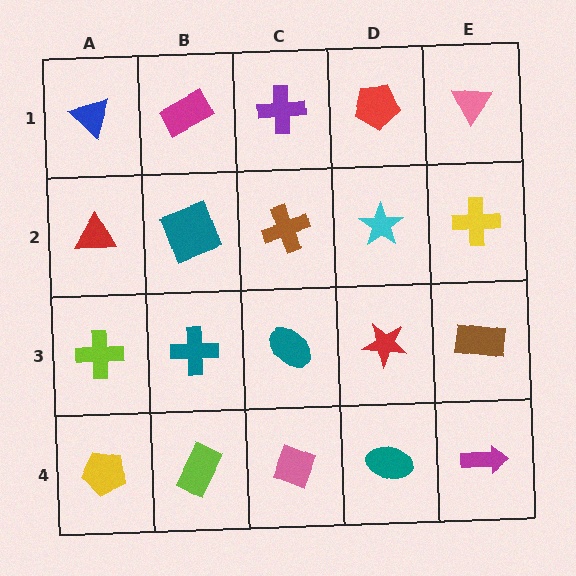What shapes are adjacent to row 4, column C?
A teal ellipse (row 3, column C), a lime rectangle (row 4, column B), a teal ellipse (row 4, column D).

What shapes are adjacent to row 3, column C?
A brown cross (row 2, column C), a pink diamond (row 4, column C), a teal cross (row 3, column B), a red star (row 3, column D).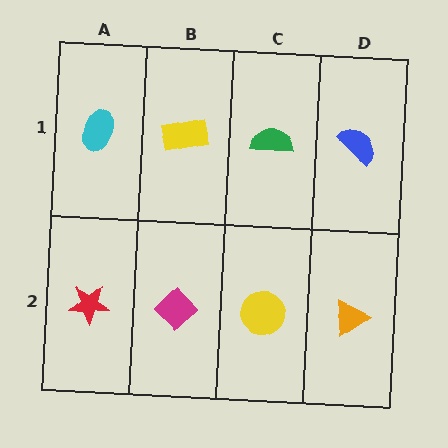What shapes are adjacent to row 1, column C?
A yellow circle (row 2, column C), a yellow rectangle (row 1, column B), a blue semicircle (row 1, column D).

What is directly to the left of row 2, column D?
A yellow circle.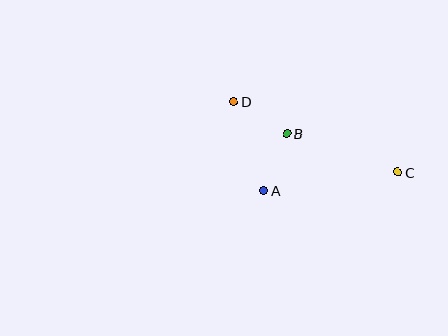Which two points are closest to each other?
Points A and B are closest to each other.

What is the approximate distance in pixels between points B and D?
The distance between B and D is approximately 62 pixels.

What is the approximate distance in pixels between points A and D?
The distance between A and D is approximately 93 pixels.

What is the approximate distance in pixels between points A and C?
The distance between A and C is approximately 135 pixels.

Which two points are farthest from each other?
Points C and D are farthest from each other.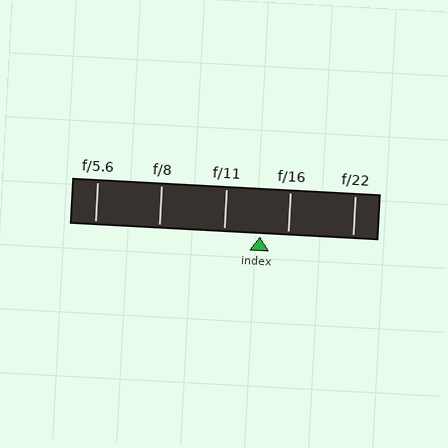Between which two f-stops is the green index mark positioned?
The index mark is between f/11 and f/16.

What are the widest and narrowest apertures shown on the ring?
The widest aperture shown is f/5.6 and the narrowest is f/22.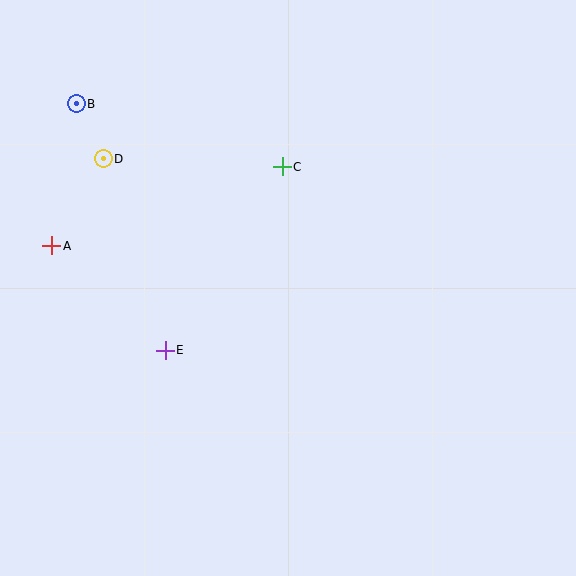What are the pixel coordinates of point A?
Point A is at (52, 246).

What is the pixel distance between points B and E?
The distance between B and E is 262 pixels.